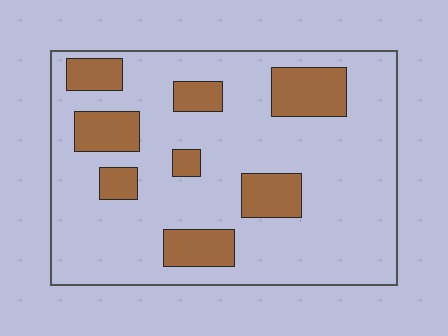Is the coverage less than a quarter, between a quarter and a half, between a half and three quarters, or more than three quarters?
Less than a quarter.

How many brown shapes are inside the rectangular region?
8.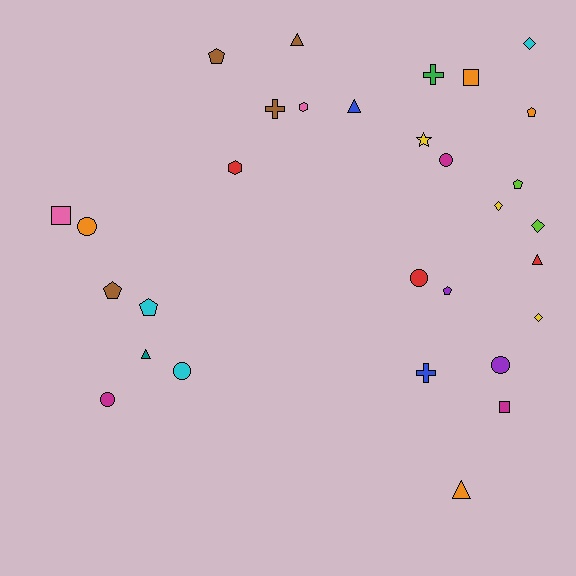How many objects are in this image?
There are 30 objects.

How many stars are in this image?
There is 1 star.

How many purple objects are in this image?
There are 2 purple objects.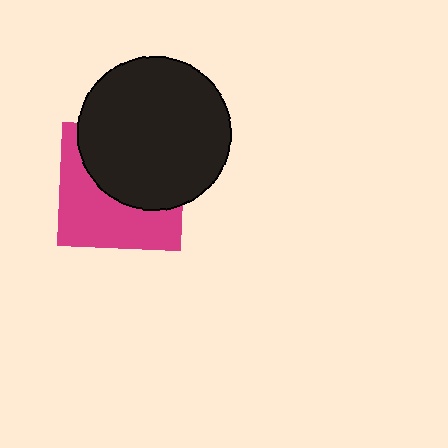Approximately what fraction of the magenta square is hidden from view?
Roughly 51% of the magenta square is hidden behind the black circle.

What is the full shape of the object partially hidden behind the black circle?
The partially hidden object is a magenta square.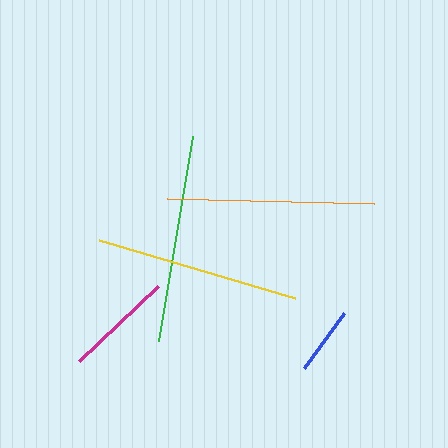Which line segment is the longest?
The green line is the longest at approximately 208 pixels.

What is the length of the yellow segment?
The yellow segment is approximately 204 pixels long.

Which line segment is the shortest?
The blue line is the shortest at approximately 68 pixels.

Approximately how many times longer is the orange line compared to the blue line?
The orange line is approximately 3.0 times the length of the blue line.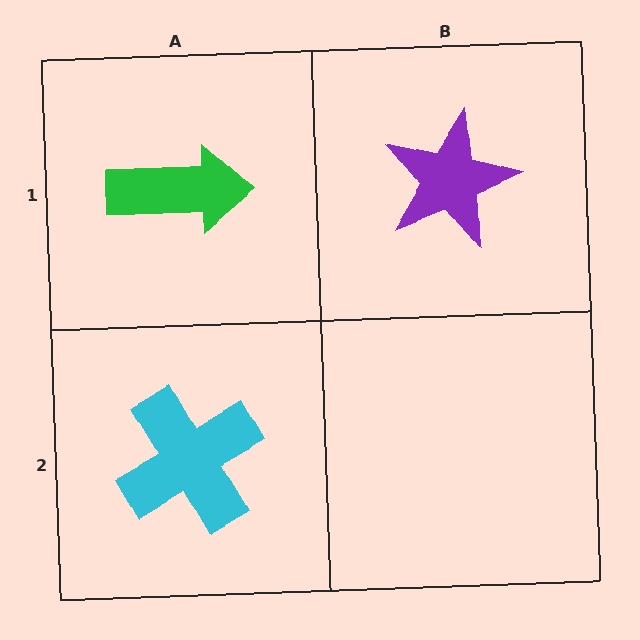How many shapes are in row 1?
2 shapes.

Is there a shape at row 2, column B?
No, that cell is empty.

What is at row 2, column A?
A cyan cross.